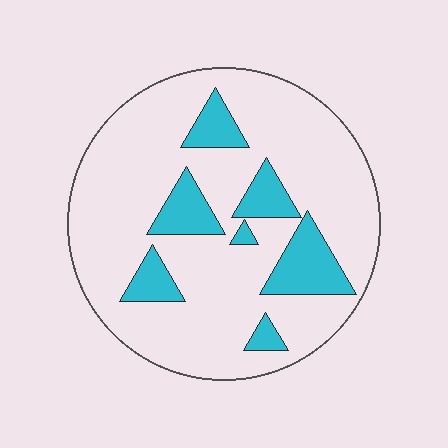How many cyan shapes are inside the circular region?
7.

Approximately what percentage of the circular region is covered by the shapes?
Approximately 20%.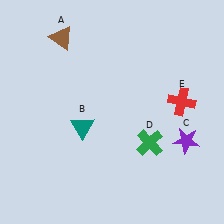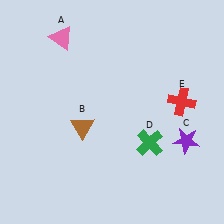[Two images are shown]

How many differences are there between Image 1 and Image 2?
There are 2 differences between the two images.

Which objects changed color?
A changed from brown to pink. B changed from teal to brown.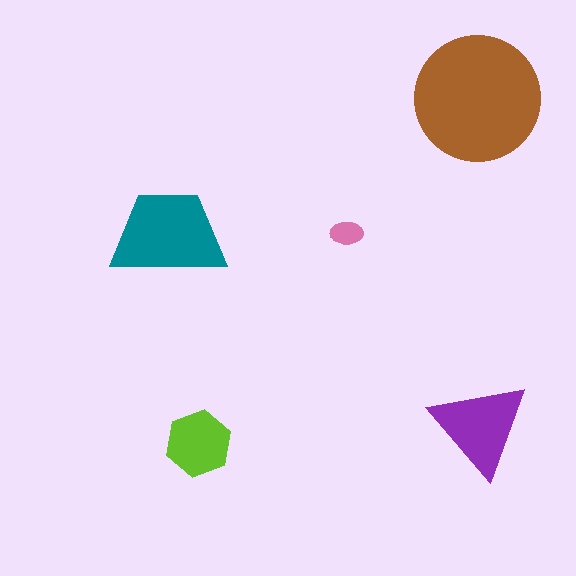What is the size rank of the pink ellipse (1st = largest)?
5th.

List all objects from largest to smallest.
The brown circle, the teal trapezoid, the purple triangle, the lime hexagon, the pink ellipse.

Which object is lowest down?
The lime hexagon is bottommost.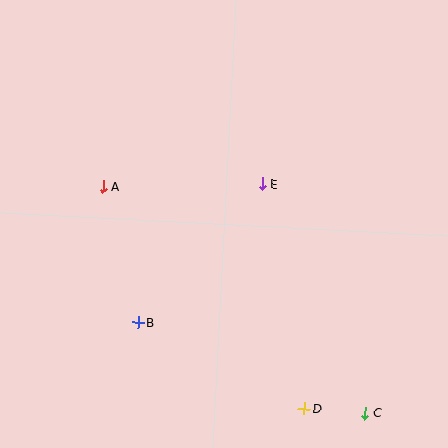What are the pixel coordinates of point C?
Point C is at (365, 413).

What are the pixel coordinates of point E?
Point E is at (263, 184).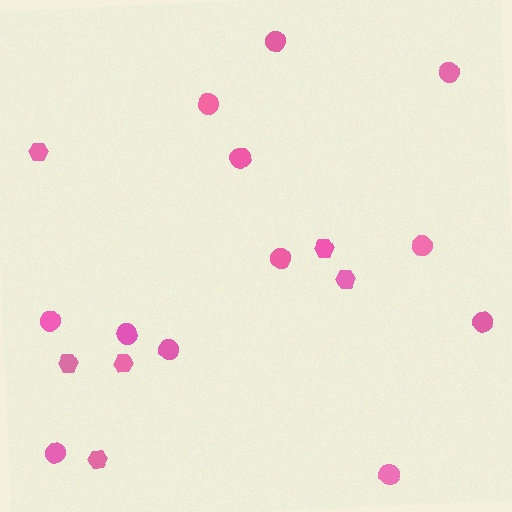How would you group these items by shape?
There are 2 groups: one group of hexagons (6) and one group of circles (12).